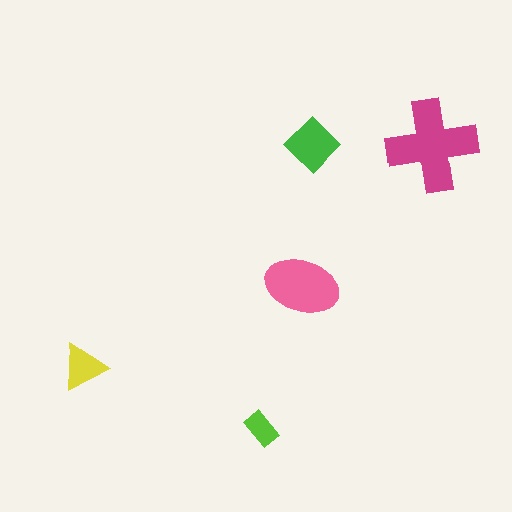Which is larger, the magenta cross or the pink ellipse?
The magenta cross.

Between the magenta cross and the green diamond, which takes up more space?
The magenta cross.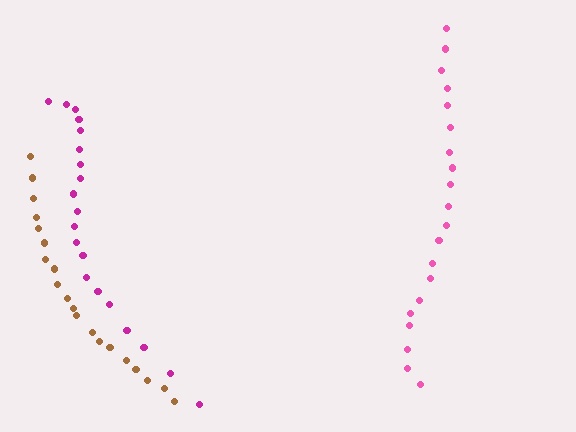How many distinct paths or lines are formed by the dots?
There are 3 distinct paths.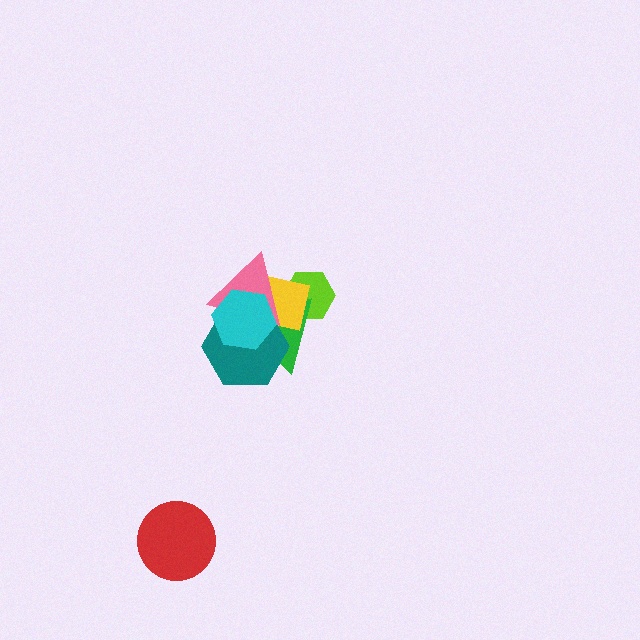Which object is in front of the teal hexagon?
The cyan hexagon is in front of the teal hexagon.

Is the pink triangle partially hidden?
Yes, it is partially covered by another shape.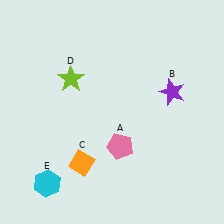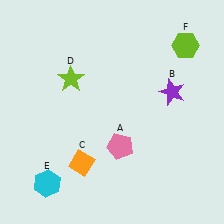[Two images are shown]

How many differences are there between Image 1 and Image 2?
There is 1 difference between the two images.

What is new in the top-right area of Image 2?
A lime hexagon (F) was added in the top-right area of Image 2.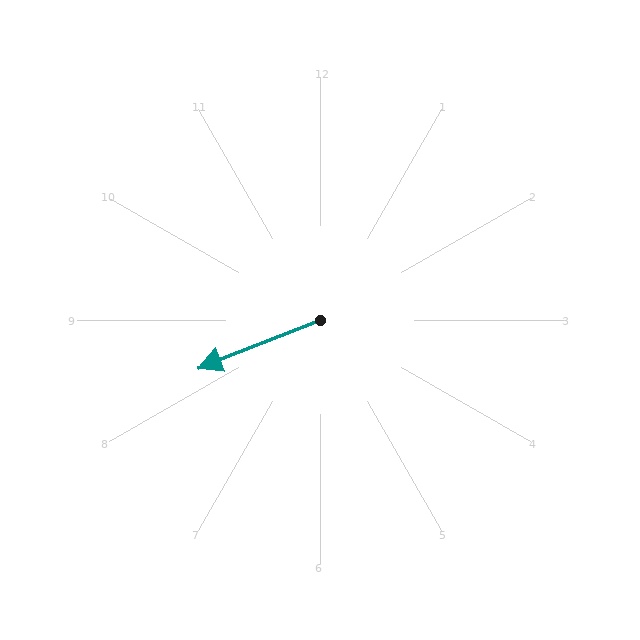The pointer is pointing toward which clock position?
Roughly 8 o'clock.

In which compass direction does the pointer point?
West.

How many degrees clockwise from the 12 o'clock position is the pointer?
Approximately 248 degrees.